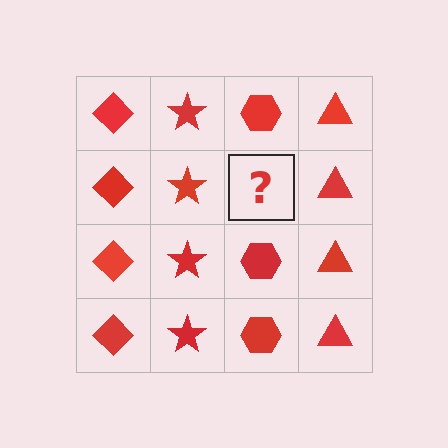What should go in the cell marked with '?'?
The missing cell should contain a red hexagon.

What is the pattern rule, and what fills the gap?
The rule is that each column has a consistent shape. The gap should be filled with a red hexagon.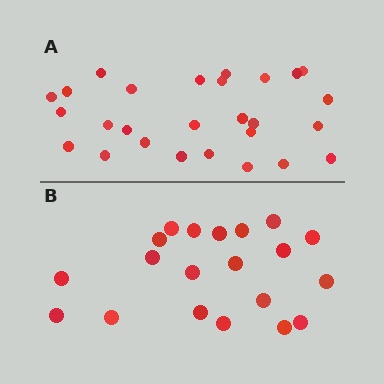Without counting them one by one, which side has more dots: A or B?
Region A (the top region) has more dots.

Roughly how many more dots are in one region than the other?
Region A has roughly 8 or so more dots than region B.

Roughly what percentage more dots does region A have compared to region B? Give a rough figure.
About 35% more.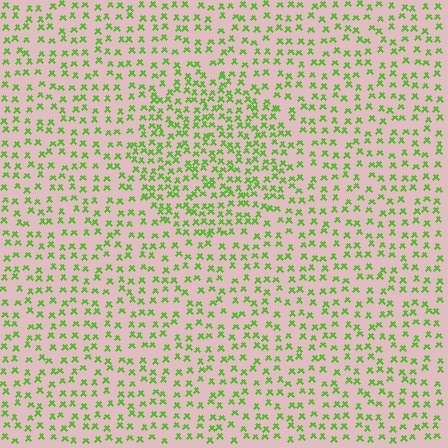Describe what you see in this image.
The image contains small lime elements arranged at two different densities. A circle-shaped region is visible where the elements are more densely packed than the surrounding area.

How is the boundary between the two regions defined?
The boundary is defined by a change in element density (approximately 1.7x ratio). All elements are the same color, size, and shape.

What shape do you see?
I see a circle.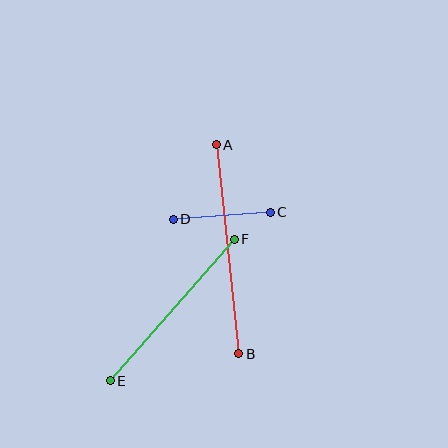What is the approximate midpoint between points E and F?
The midpoint is at approximately (172, 310) pixels.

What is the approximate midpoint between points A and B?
The midpoint is at approximately (228, 249) pixels.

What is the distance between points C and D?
The distance is approximately 97 pixels.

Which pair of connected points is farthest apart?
Points A and B are farthest apart.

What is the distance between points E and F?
The distance is approximately 188 pixels.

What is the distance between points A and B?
The distance is approximately 211 pixels.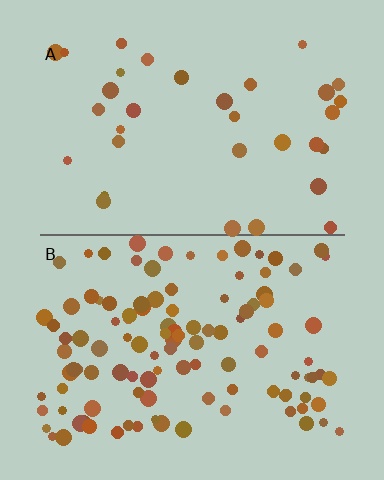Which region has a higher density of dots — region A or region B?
B (the bottom).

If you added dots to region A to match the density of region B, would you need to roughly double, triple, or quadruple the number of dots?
Approximately triple.